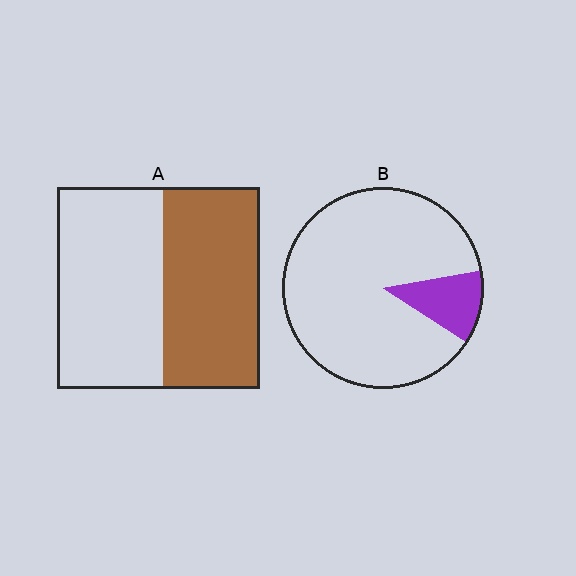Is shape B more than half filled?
No.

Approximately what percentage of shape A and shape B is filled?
A is approximately 50% and B is approximately 10%.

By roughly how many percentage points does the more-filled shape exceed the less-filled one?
By roughly 35 percentage points (A over B).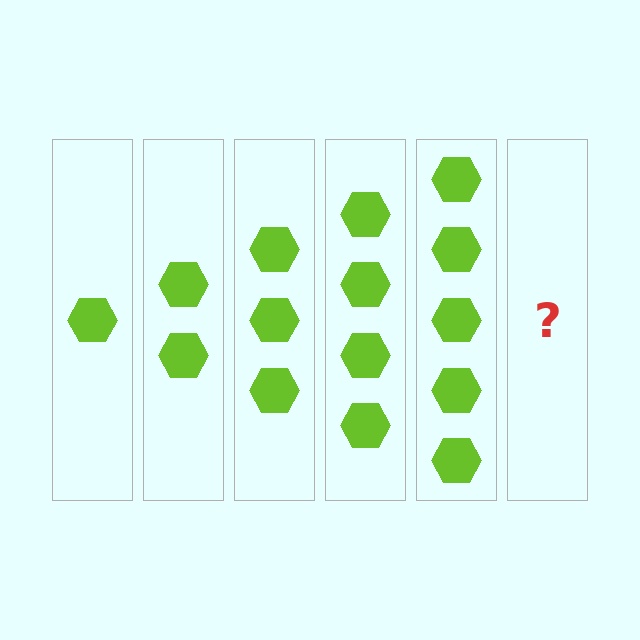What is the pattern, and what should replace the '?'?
The pattern is that each step adds one more hexagon. The '?' should be 6 hexagons.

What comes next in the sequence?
The next element should be 6 hexagons.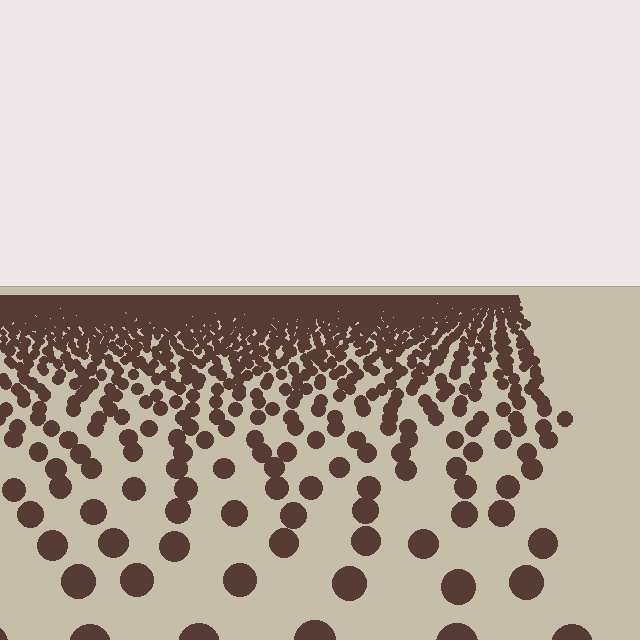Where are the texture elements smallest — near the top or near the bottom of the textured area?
Near the top.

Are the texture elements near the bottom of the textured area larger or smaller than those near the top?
Larger. Near the bottom, elements are closer to the viewer and appear at a bigger on-screen size.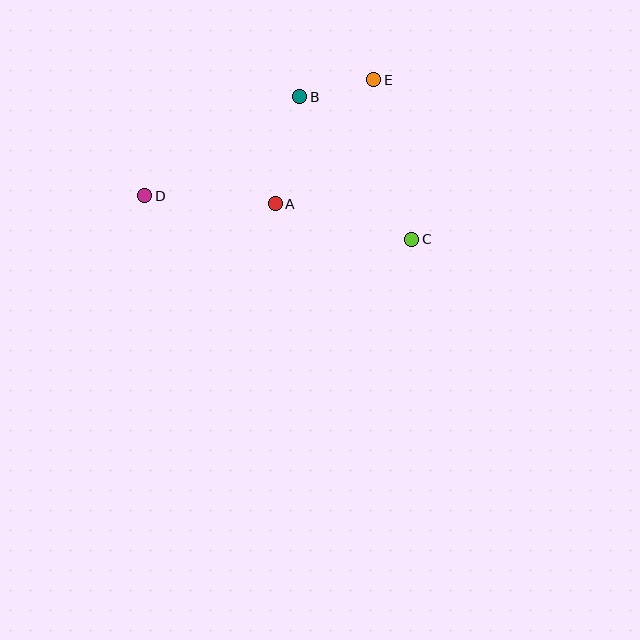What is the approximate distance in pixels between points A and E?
The distance between A and E is approximately 158 pixels.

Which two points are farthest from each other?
Points C and D are farthest from each other.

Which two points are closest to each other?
Points B and E are closest to each other.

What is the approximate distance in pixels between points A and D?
The distance between A and D is approximately 131 pixels.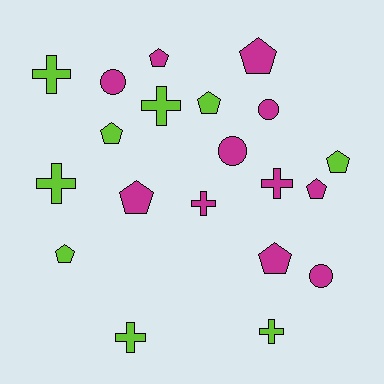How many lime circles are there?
There are no lime circles.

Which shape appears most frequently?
Pentagon, with 9 objects.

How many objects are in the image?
There are 20 objects.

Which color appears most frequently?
Magenta, with 11 objects.